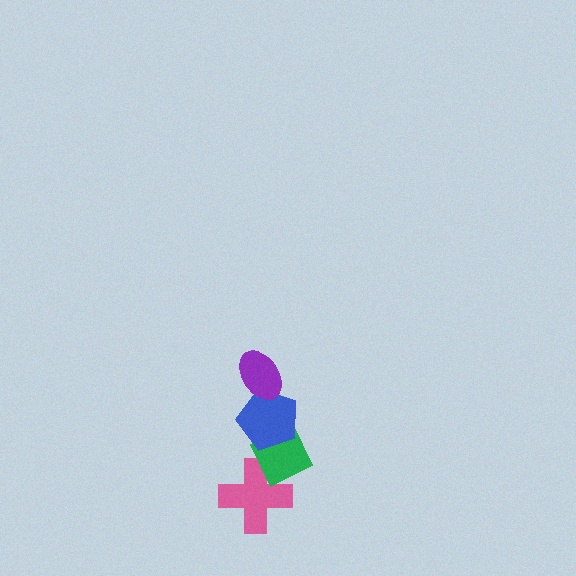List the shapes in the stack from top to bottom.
From top to bottom: the purple ellipse, the blue pentagon, the green diamond, the pink cross.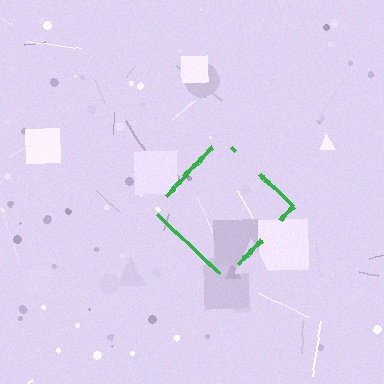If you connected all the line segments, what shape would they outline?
They would outline a diamond.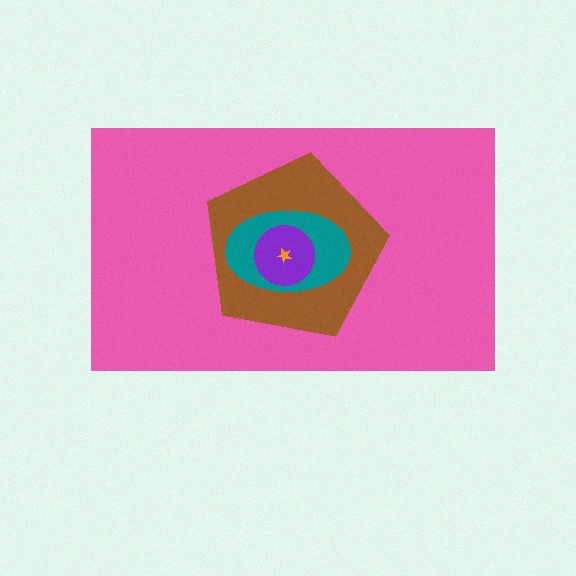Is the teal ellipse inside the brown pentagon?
Yes.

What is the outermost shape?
The pink rectangle.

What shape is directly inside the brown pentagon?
The teal ellipse.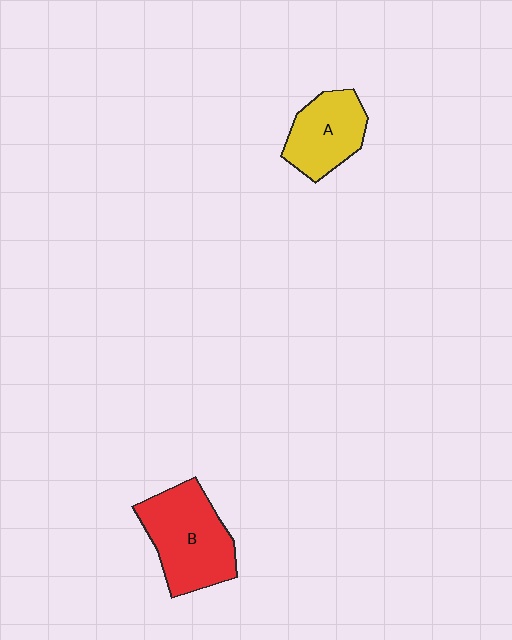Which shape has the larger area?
Shape B (red).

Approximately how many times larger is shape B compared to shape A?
Approximately 1.4 times.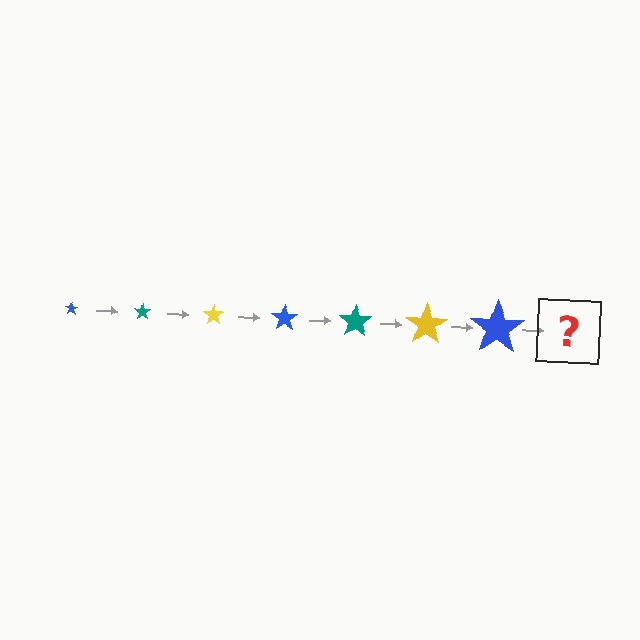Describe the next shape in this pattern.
It should be a teal star, larger than the previous one.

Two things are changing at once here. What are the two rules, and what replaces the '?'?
The two rules are that the star grows larger each step and the color cycles through blue, teal, and yellow. The '?' should be a teal star, larger than the previous one.